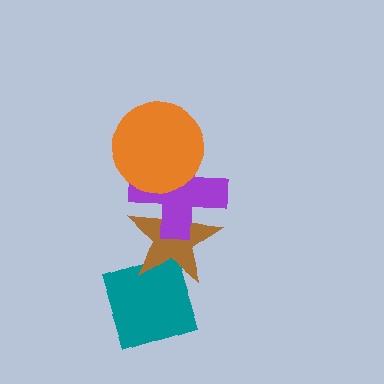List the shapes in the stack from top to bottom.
From top to bottom: the orange circle, the purple cross, the brown star, the teal diamond.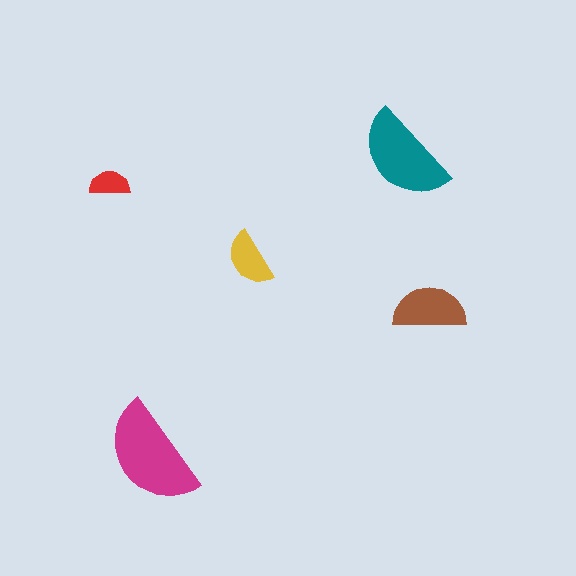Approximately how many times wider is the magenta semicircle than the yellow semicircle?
About 2 times wider.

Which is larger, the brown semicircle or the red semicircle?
The brown one.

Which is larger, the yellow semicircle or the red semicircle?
The yellow one.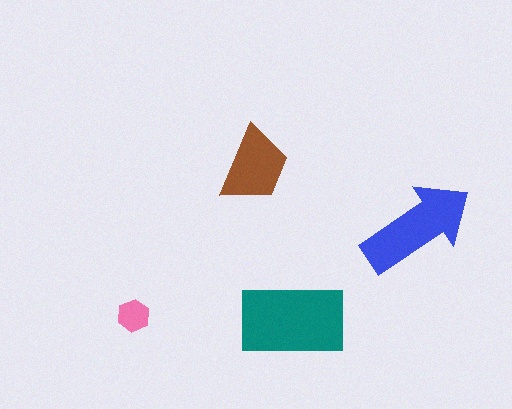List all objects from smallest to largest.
The pink hexagon, the brown trapezoid, the blue arrow, the teal rectangle.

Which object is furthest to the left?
The pink hexagon is leftmost.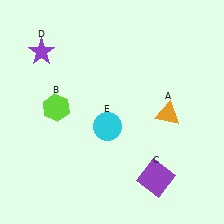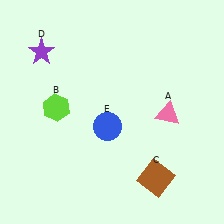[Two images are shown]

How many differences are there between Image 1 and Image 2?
There are 3 differences between the two images.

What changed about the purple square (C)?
In Image 1, C is purple. In Image 2, it changed to brown.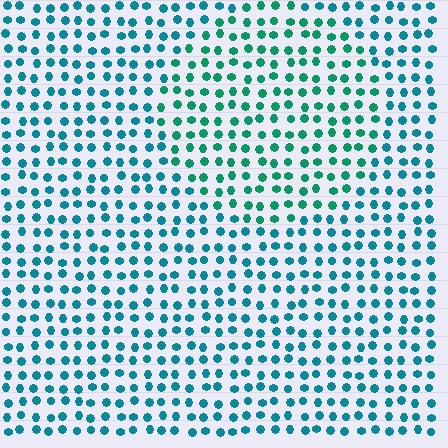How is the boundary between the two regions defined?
The boundary is defined purely by a slight shift in hue (about 28 degrees). Spacing, size, and orientation are identical on both sides.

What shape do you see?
I see a circle.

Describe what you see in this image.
The image is filled with small teal elements in a uniform arrangement. A circle-shaped region is visible where the elements are tinted to a slightly different hue, forming a subtle color boundary.